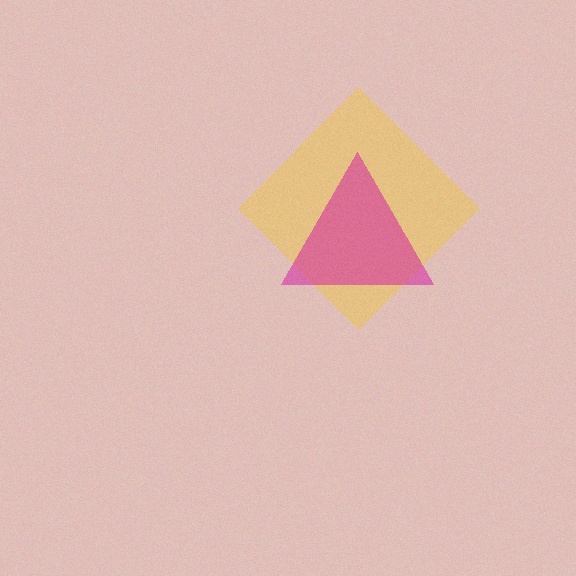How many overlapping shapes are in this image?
There are 2 overlapping shapes in the image.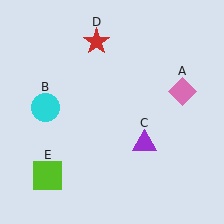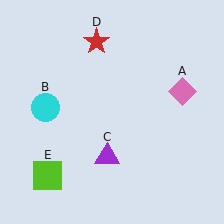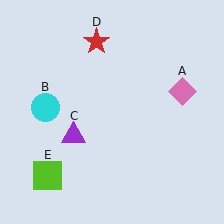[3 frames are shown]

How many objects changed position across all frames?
1 object changed position: purple triangle (object C).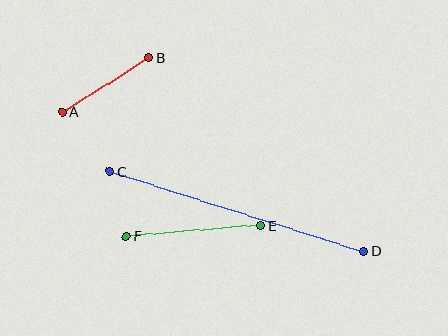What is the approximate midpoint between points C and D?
The midpoint is at approximately (237, 211) pixels.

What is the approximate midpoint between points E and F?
The midpoint is at approximately (193, 231) pixels.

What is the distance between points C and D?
The distance is approximately 267 pixels.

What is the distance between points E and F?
The distance is approximately 134 pixels.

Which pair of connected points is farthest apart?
Points C and D are farthest apart.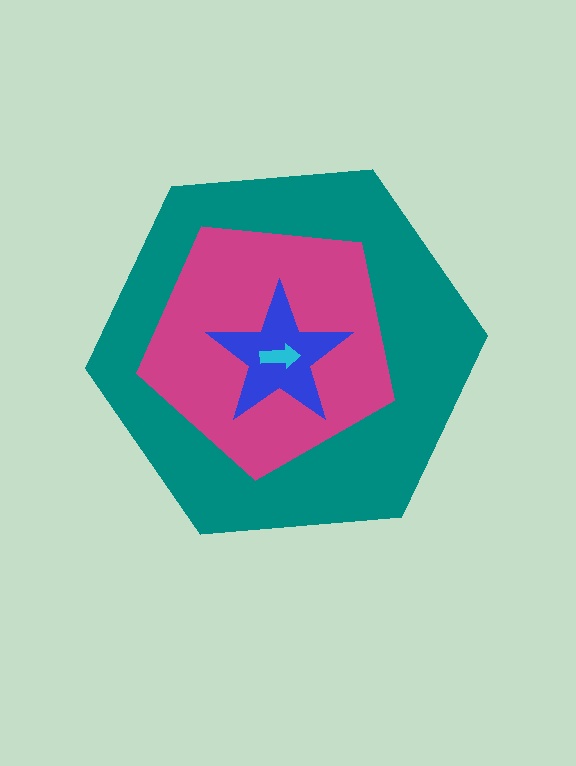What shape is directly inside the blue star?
The cyan arrow.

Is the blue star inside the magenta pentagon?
Yes.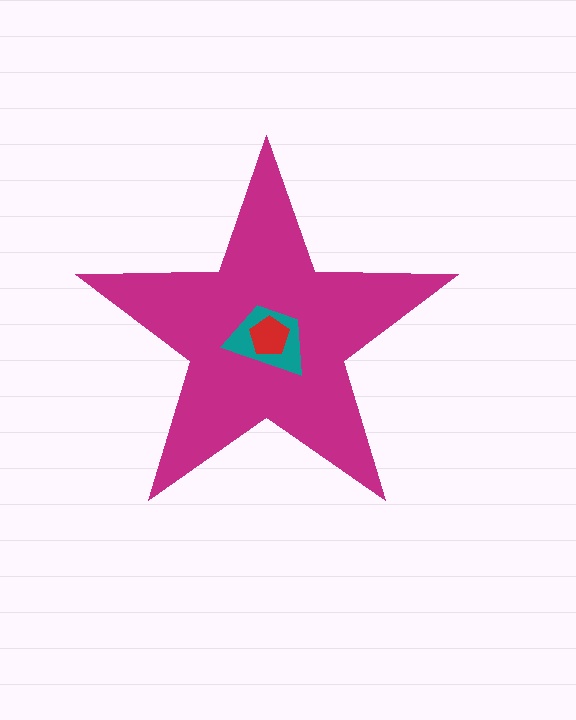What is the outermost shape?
The magenta star.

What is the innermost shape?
The red pentagon.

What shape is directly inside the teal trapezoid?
The red pentagon.